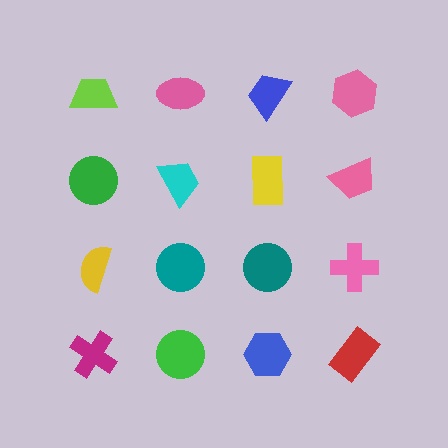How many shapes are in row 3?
4 shapes.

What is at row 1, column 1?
A lime trapezoid.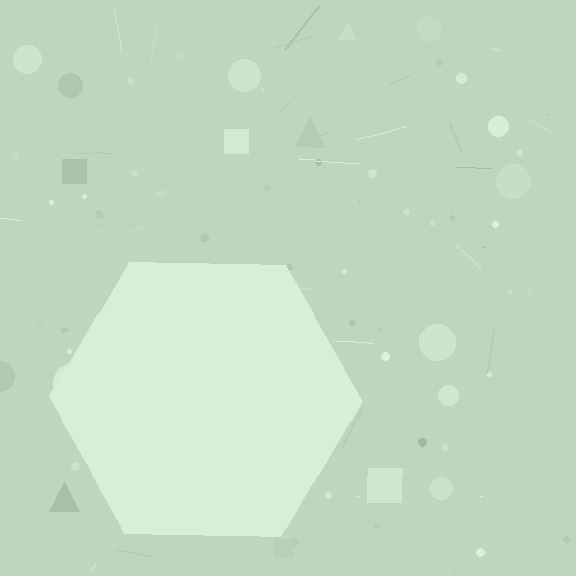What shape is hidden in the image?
A hexagon is hidden in the image.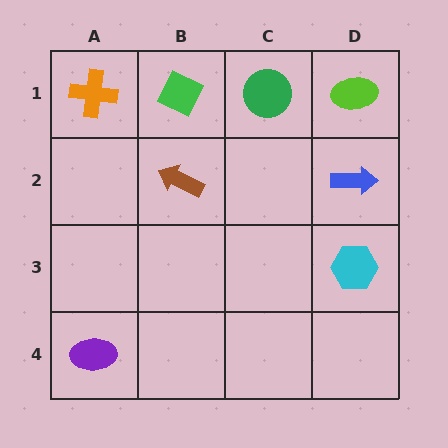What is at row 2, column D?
A blue arrow.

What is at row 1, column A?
An orange cross.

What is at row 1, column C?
A green circle.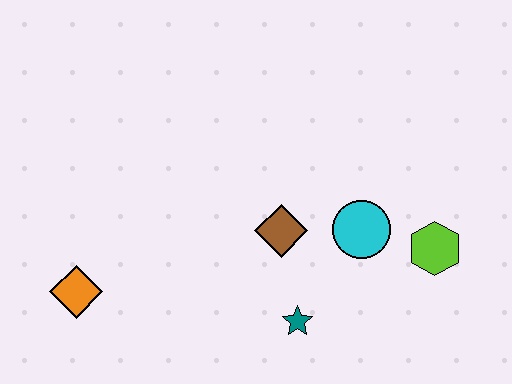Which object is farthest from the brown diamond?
The orange diamond is farthest from the brown diamond.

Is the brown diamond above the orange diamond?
Yes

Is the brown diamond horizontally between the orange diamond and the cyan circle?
Yes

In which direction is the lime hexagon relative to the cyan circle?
The lime hexagon is to the right of the cyan circle.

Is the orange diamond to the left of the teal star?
Yes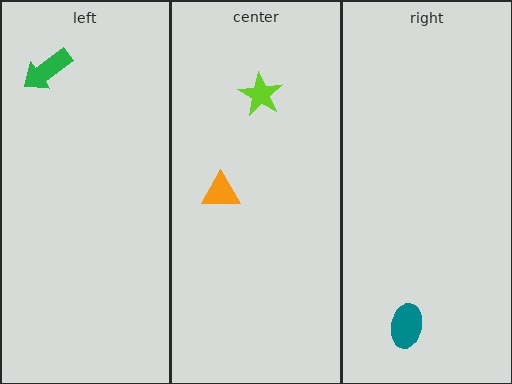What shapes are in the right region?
The teal ellipse.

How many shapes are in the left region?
1.